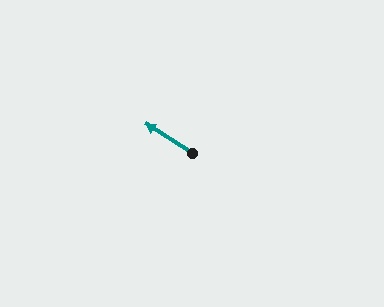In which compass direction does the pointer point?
Northwest.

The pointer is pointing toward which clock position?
Roughly 10 o'clock.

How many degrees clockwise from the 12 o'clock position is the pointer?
Approximately 303 degrees.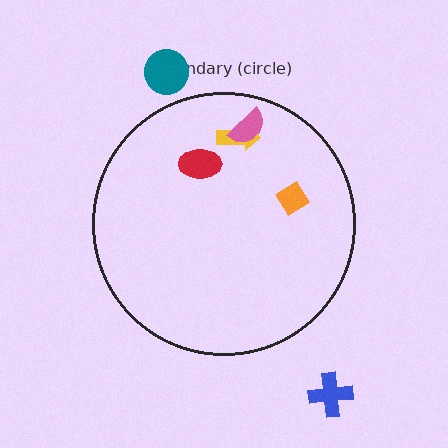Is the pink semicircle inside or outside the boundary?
Inside.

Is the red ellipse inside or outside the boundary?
Inside.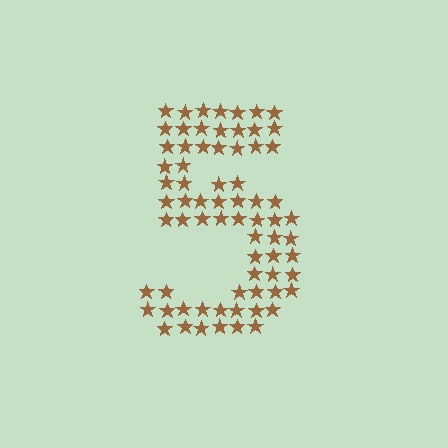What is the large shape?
The large shape is the digit 5.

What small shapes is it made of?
It is made of small stars.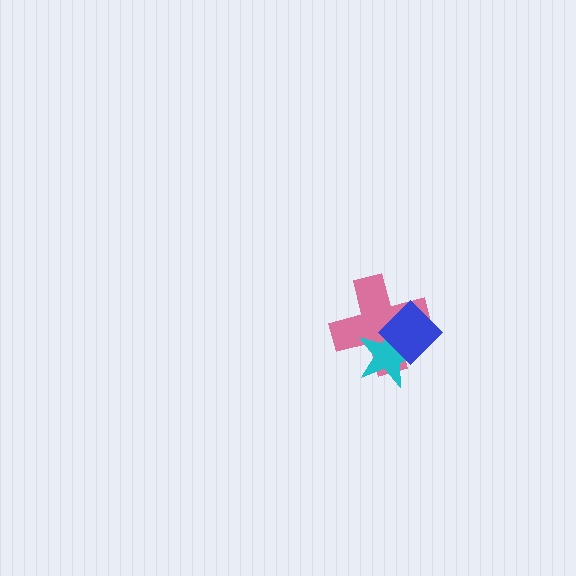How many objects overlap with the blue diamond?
2 objects overlap with the blue diamond.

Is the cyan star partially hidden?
Yes, it is partially covered by another shape.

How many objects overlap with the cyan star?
2 objects overlap with the cyan star.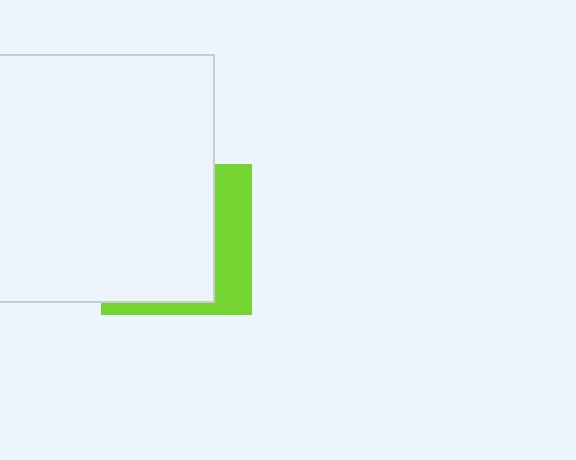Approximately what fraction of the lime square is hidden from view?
Roughly 70% of the lime square is hidden behind the white rectangle.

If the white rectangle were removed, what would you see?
You would see the complete lime square.